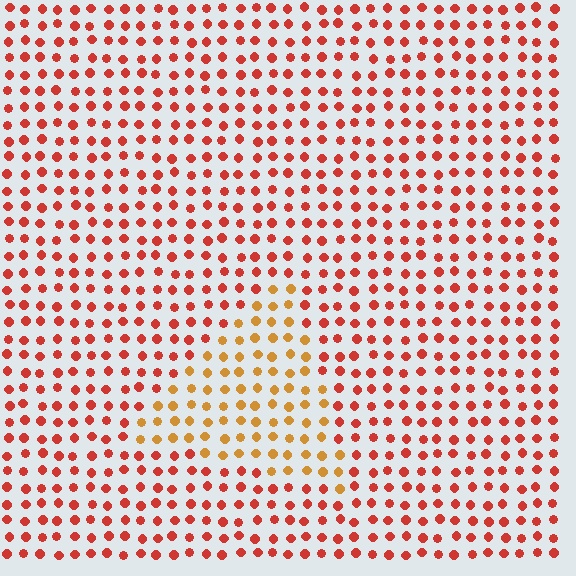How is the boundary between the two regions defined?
The boundary is defined purely by a slight shift in hue (about 35 degrees). Spacing, size, and orientation are identical on both sides.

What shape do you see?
I see a triangle.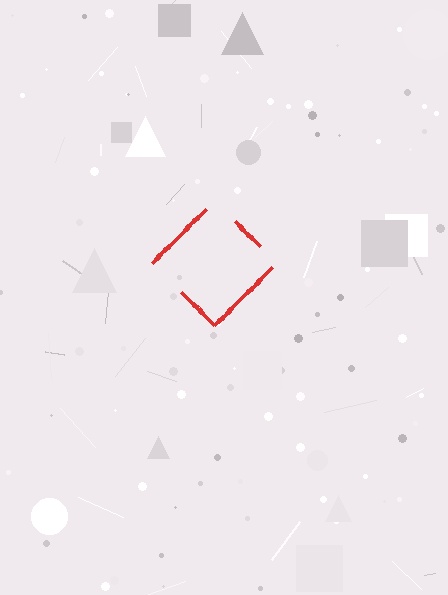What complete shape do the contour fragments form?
The contour fragments form a diamond.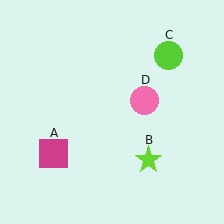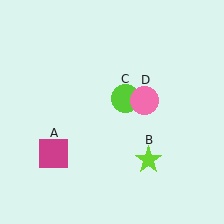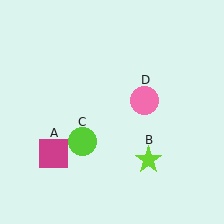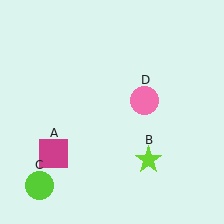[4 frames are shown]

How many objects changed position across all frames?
1 object changed position: lime circle (object C).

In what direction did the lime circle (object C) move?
The lime circle (object C) moved down and to the left.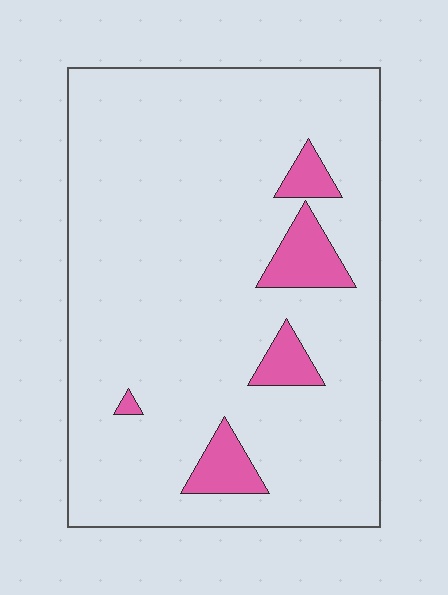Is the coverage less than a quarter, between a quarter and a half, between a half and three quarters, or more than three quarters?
Less than a quarter.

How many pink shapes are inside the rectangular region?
5.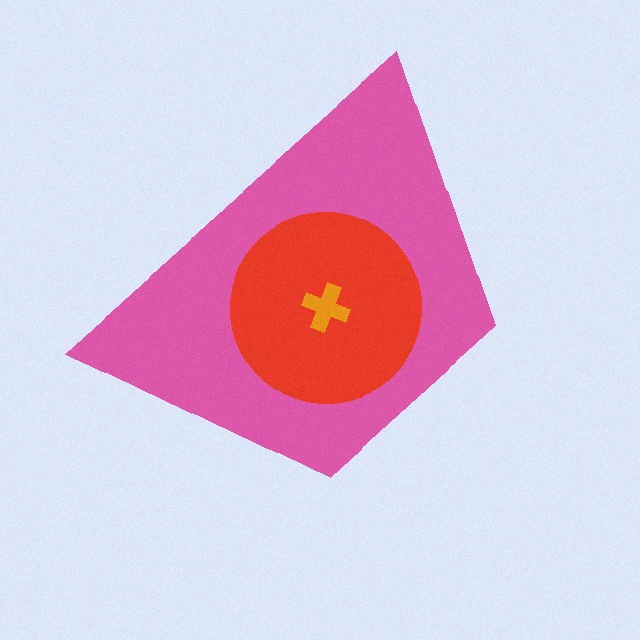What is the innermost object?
The orange cross.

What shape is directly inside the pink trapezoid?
The red circle.